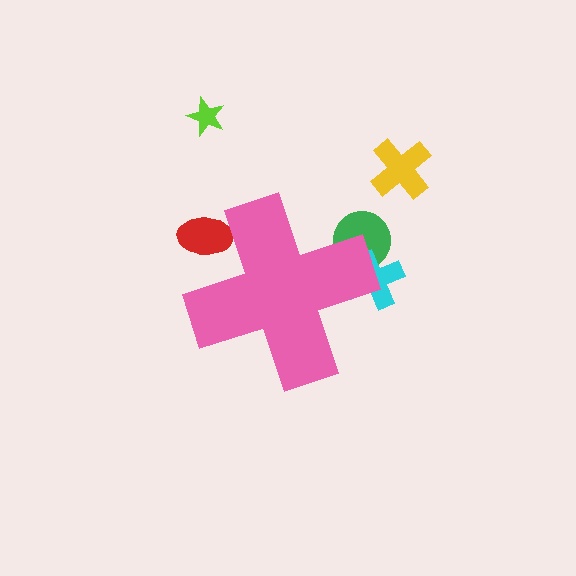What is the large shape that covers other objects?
A pink cross.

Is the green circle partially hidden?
Yes, the green circle is partially hidden behind the pink cross.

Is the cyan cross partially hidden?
Yes, the cyan cross is partially hidden behind the pink cross.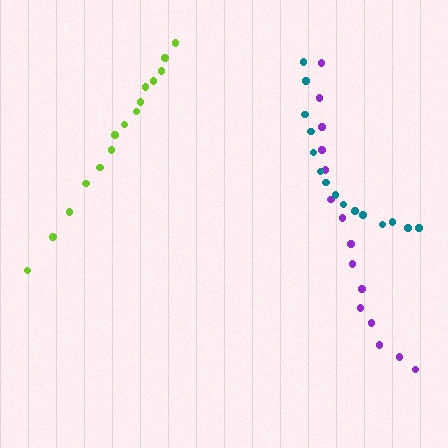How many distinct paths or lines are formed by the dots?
There are 3 distinct paths.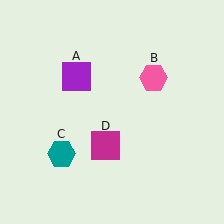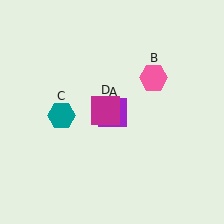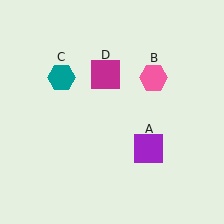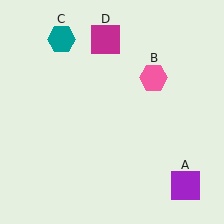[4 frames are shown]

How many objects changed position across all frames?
3 objects changed position: purple square (object A), teal hexagon (object C), magenta square (object D).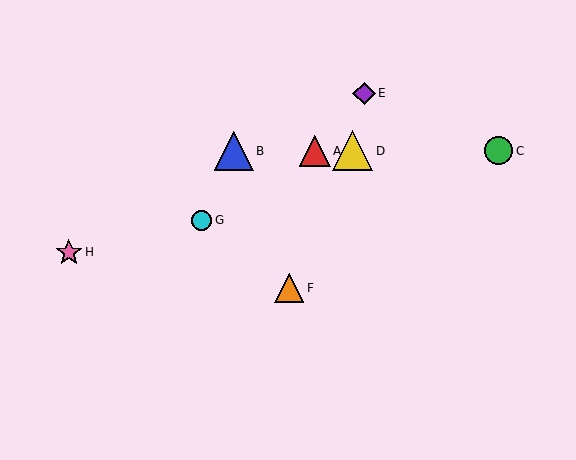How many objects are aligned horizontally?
4 objects (A, B, C, D) are aligned horizontally.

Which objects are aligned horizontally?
Objects A, B, C, D are aligned horizontally.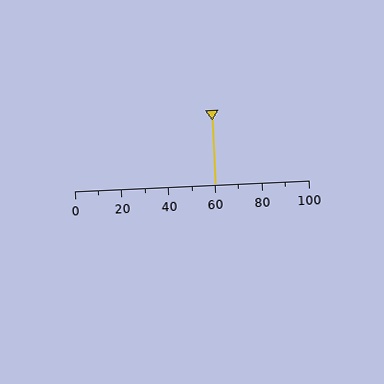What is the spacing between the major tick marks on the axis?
The major ticks are spaced 20 apart.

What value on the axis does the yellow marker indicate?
The marker indicates approximately 60.